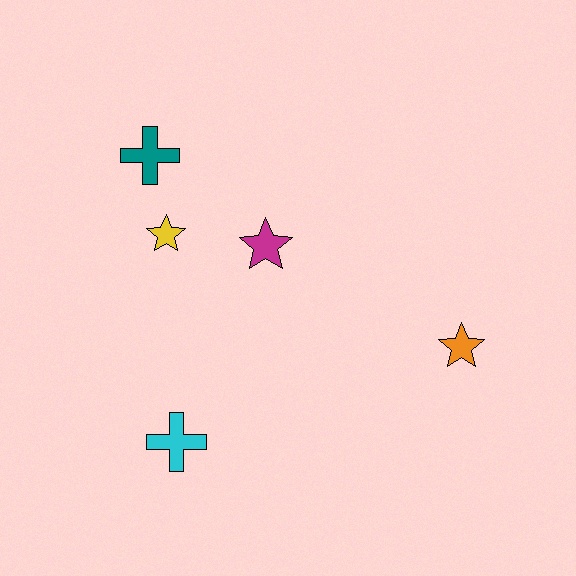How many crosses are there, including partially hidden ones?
There are 2 crosses.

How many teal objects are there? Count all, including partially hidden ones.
There is 1 teal object.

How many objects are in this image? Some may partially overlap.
There are 5 objects.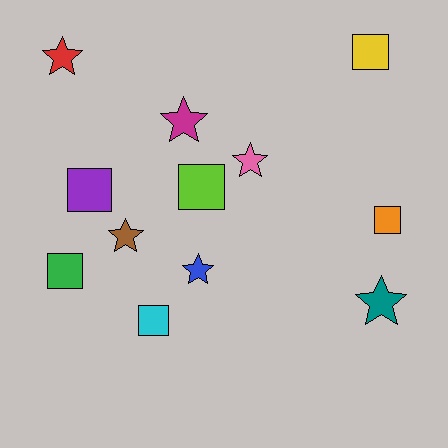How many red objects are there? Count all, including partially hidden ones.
There is 1 red object.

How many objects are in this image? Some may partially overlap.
There are 12 objects.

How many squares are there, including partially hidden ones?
There are 6 squares.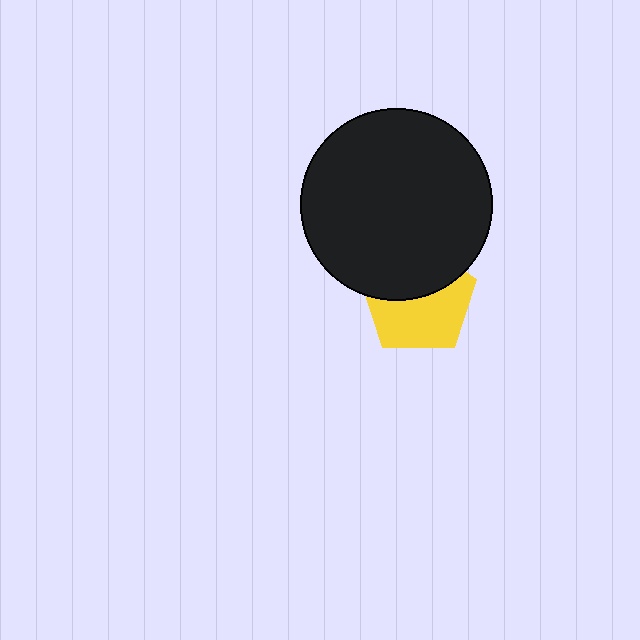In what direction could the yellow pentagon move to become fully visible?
The yellow pentagon could move down. That would shift it out from behind the black circle entirely.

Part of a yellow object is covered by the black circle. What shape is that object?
It is a pentagon.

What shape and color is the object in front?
The object in front is a black circle.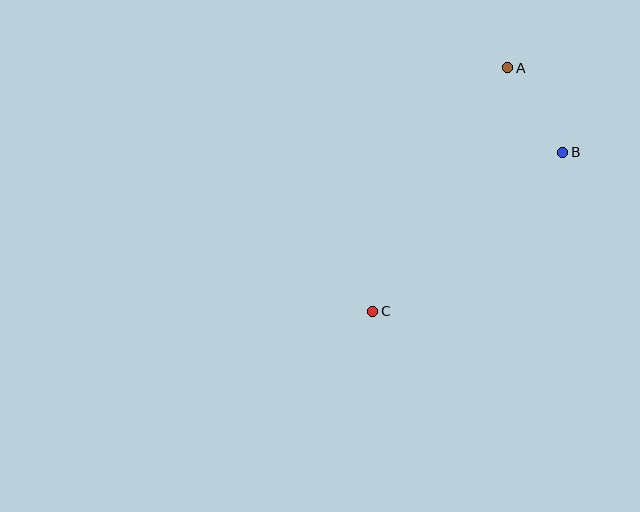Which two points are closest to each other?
Points A and B are closest to each other.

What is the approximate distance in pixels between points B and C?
The distance between B and C is approximately 248 pixels.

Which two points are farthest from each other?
Points A and C are farthest from each other.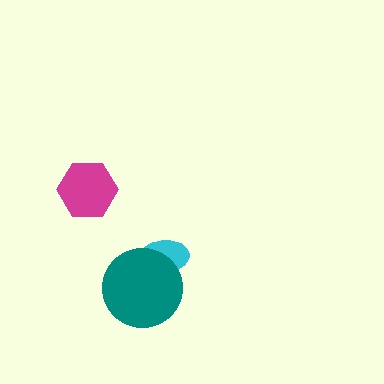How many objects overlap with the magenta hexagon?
0 objects overlap with the magenta hexagon.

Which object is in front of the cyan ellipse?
The teal circle is in front of the cyan ellipse.